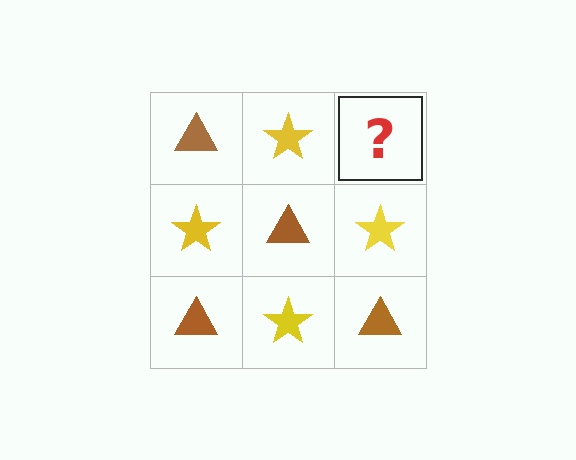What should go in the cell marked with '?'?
The missing cell should contain a brown triangle.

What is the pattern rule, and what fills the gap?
The rule is that it alternates brown triangle and yellow star in a checkerboard pattern. The gap should be filled with a brown triangle.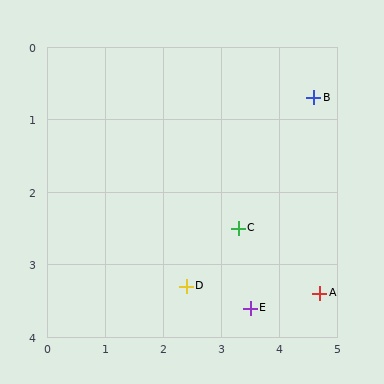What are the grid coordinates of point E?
Point E is at approximately (3.5, 3.6).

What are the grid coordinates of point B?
Point B is at approximately (4.6, 0.7).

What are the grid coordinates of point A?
Point A is at approximately (4.7, 3.4).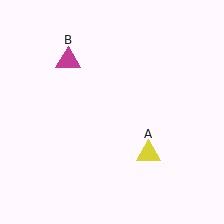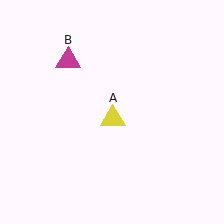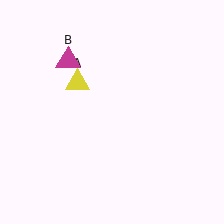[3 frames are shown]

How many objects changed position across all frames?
1 object changed position: yellow triangle (object A).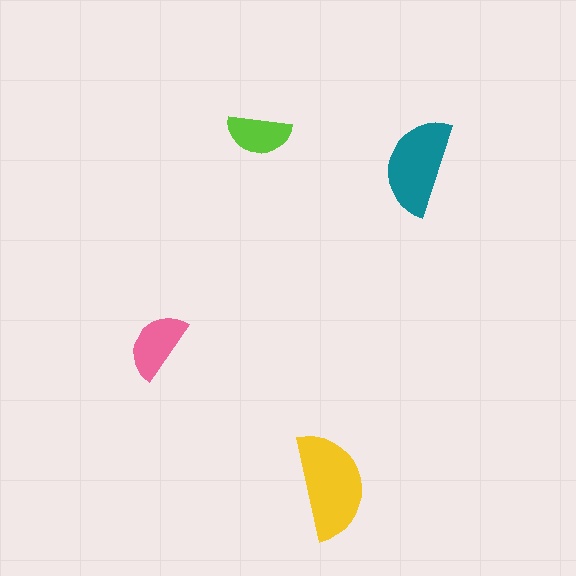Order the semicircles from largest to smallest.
the yellow one, the teal one, the pink one, the lime one.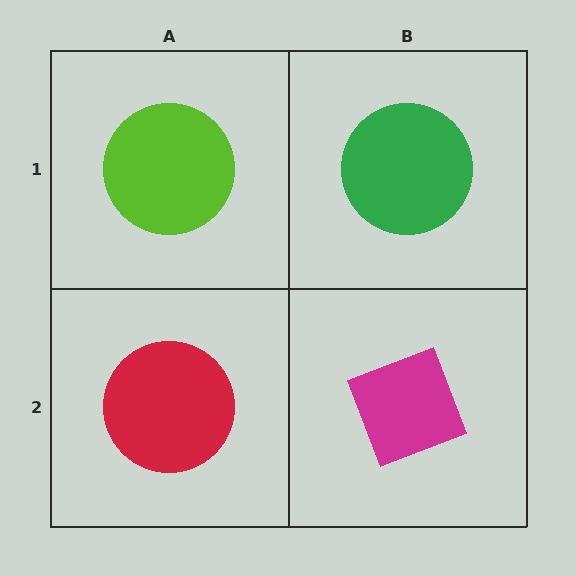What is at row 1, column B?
A green circle.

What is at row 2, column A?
A red circle.